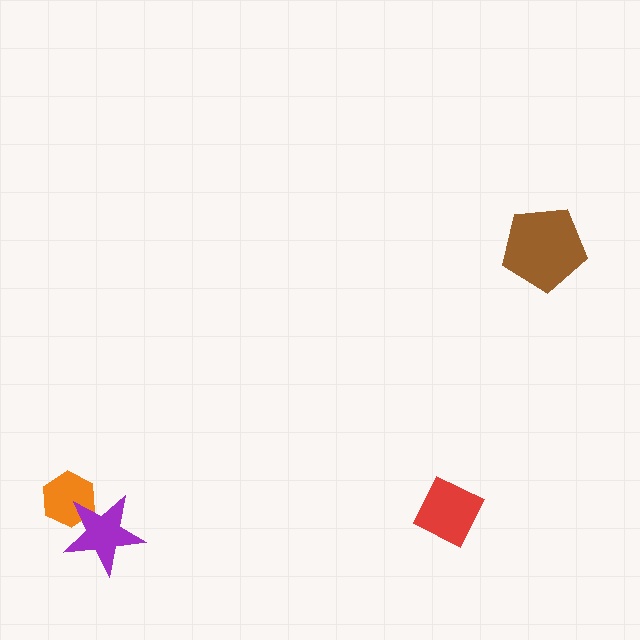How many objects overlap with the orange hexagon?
1 object overlaps with the orange hexagon.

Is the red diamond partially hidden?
No, no other shape covers it.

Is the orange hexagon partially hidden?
Yes, it is partially covered by another shape.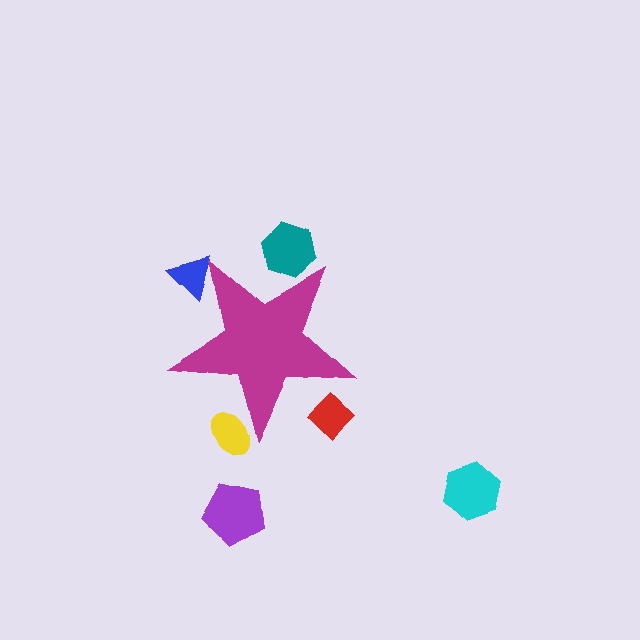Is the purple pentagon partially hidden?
No, the purple pentagon is fully visible.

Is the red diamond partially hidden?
Yes, the red diamond is partially hidden behind the magenta star.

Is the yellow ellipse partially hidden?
Yes, the yellow ellipse is partially hidden behind the magenta star.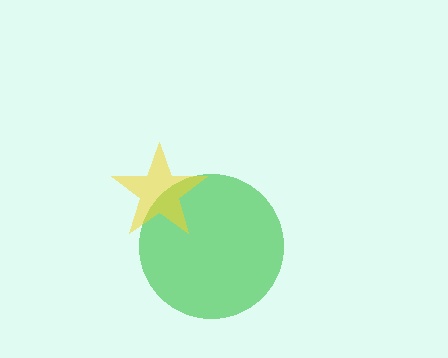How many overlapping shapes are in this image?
There are 2 overlapping shapes in the image.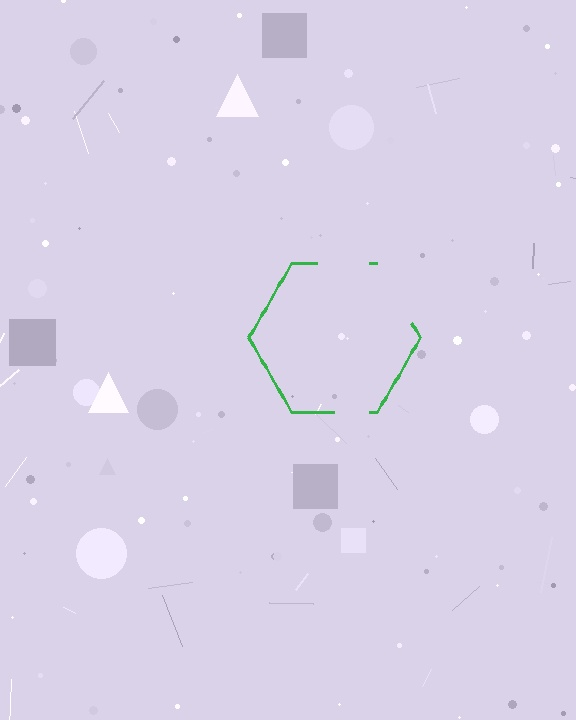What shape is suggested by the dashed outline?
The dashed outline suggests a hexagon.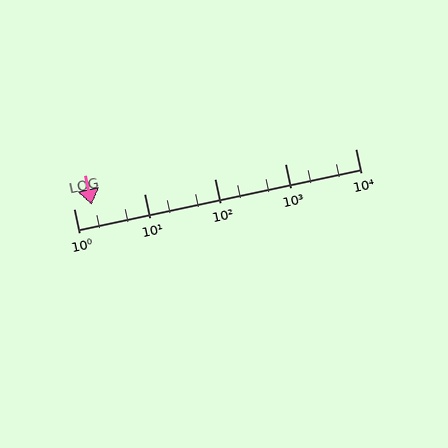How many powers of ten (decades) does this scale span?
The scale spans 4 decades, from 1 to 10000.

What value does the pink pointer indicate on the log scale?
The pointer indicates approximately 1.8.